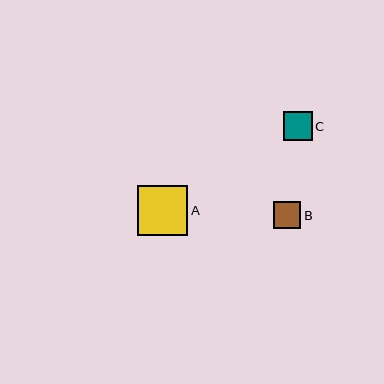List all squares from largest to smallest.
From largest to smallest: A, C, B.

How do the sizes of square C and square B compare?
Square C and square B are approximately the same size.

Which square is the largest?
Square A is the largest with a size of approximately 50 pixels.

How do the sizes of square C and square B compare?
Square C and square B are approximately the same size.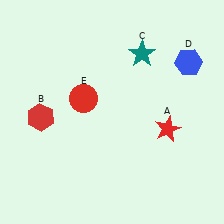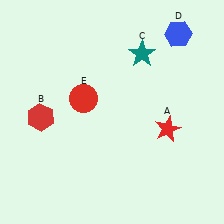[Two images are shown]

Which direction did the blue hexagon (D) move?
The blue hexagon (D) moved up.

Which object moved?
The blue hexagon (D) moved up.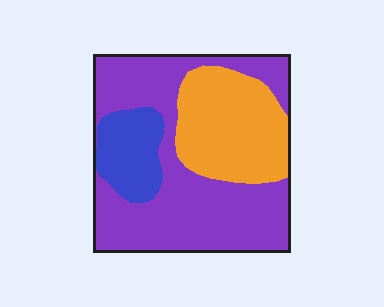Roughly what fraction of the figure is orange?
Orange covers roughly 30% of the figure.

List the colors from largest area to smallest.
From largest to smallest: purple, orange, blue.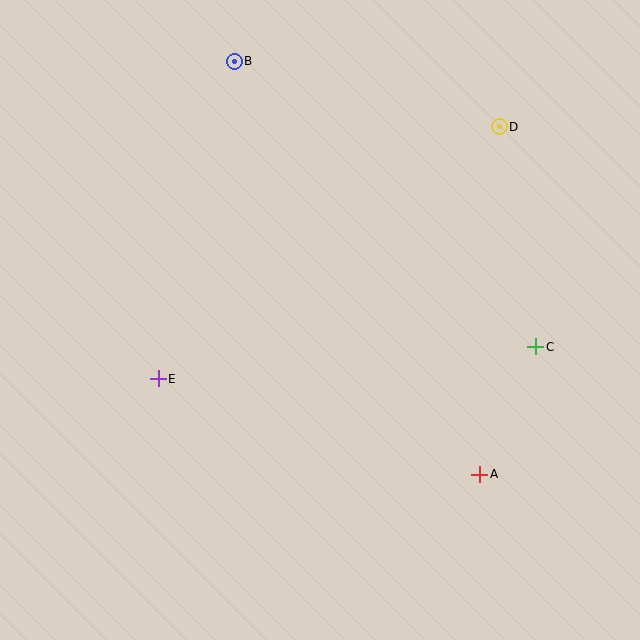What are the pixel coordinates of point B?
Point B is at (234, 61).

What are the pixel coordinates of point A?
Point A is at (480, 474).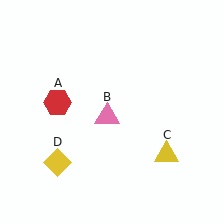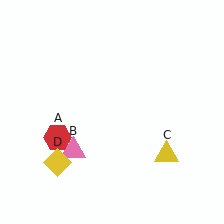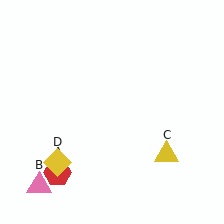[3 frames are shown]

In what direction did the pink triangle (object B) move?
The pink triangle (object B) moved down and to the left.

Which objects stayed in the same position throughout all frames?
Yellow triangle (object C) and yellow diamond (object D) remained stationary.